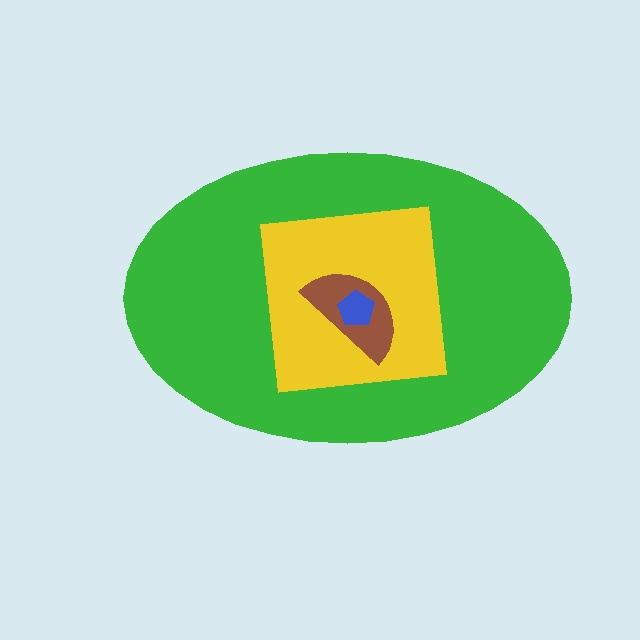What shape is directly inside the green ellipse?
The yellow square.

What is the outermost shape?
The green ellipse.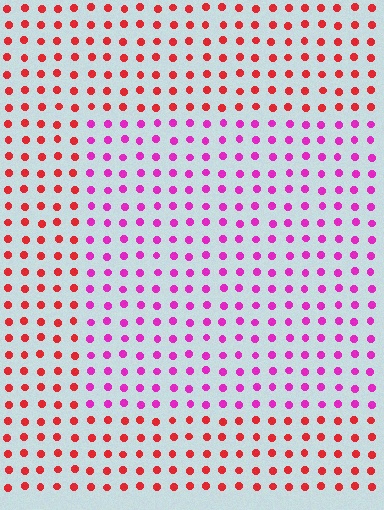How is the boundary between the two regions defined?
The boundary is defined purely by a slight shift in hue (about 47 degrees). Spacing, size, and orientation are identical on both sides.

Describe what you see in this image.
The image is filled with small red elements in a uniform arrangement. A rectangle-shaped region is visible where the elements are tinted to a slightly different hue, forming a subtle color boundary.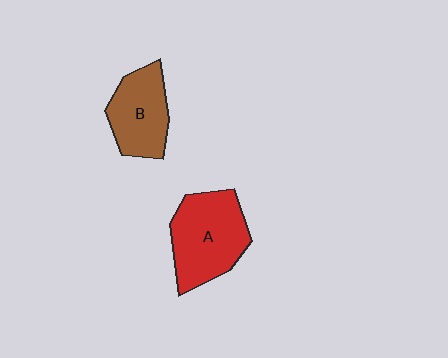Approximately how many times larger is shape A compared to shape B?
Approximately 1.3 times.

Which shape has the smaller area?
Shape B (brown).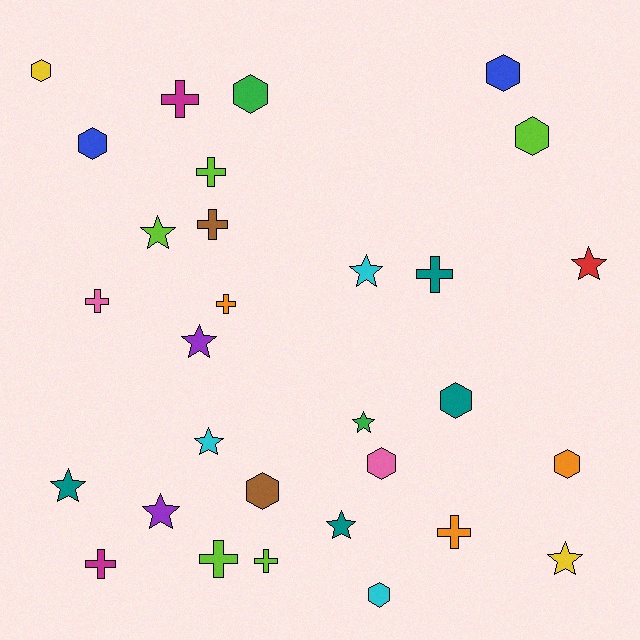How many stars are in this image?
There are 10 stars.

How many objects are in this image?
There are 30 objects.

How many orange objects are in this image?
There are 3 orange objects.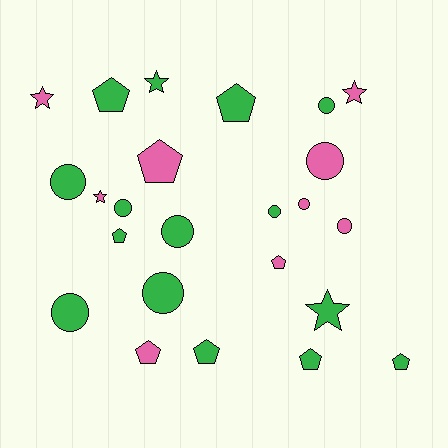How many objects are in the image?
There are 24 objects.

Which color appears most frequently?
Green, with 15 objects.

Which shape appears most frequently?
Circle, with 10 objects.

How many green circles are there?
There are 7 green circles.